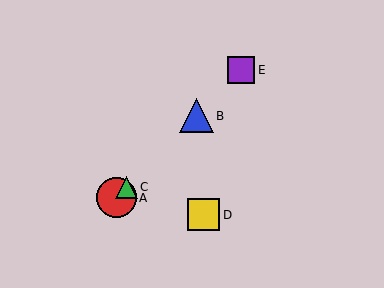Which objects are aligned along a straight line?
Objects A, B, C, E are aligned along a straight line.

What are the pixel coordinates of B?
Object B is at (196, 116).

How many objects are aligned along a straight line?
4 objects (A, B, C, E) are aligned along a straight line.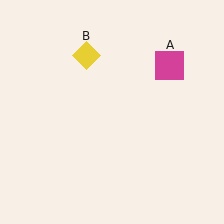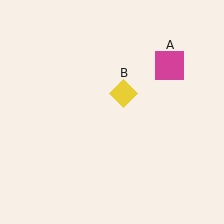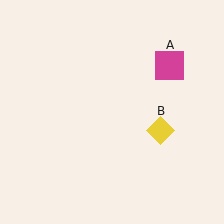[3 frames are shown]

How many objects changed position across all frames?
1 object changed position: yellow diamond (object B).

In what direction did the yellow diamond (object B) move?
The yellow diamond (object B) moved down and to the right.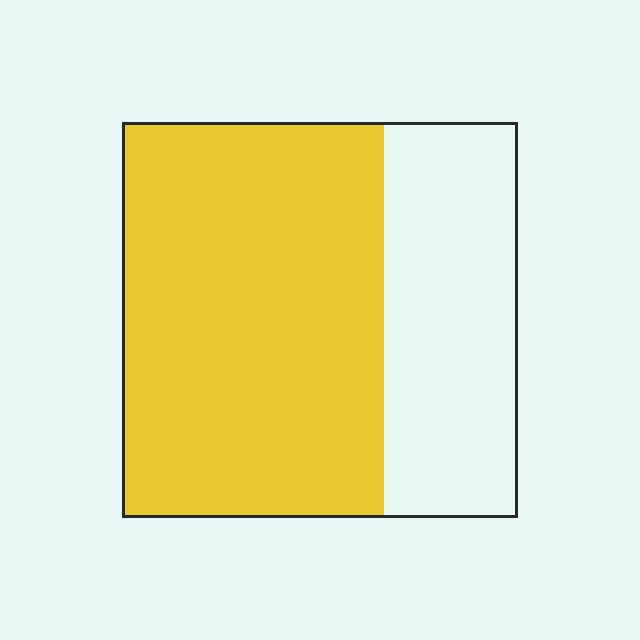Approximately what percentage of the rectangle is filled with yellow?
Approximately 65%.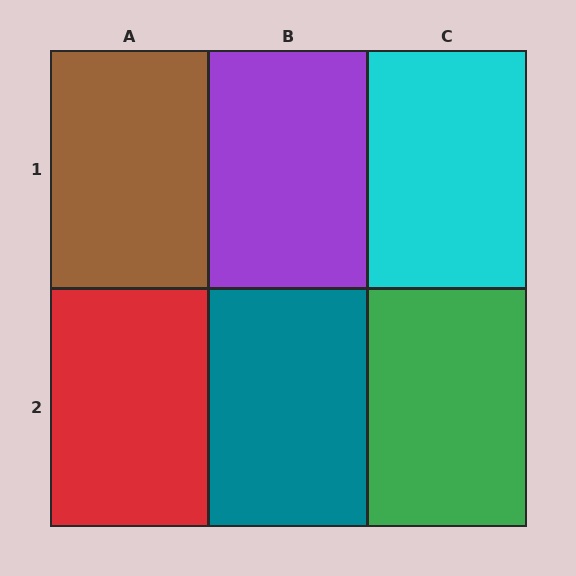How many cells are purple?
1 cell is purple.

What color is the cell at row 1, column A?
Brown.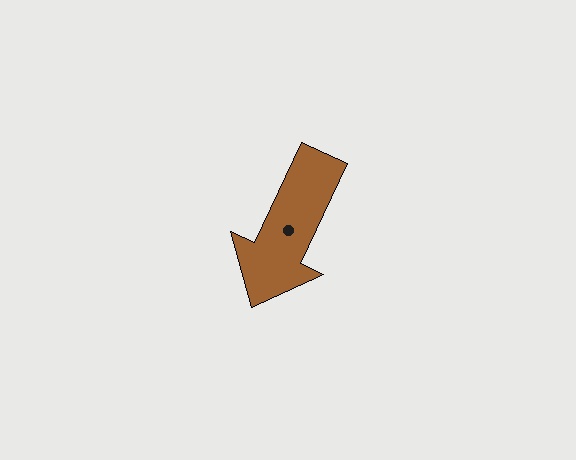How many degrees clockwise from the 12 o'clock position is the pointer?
Approximately 205 degrees.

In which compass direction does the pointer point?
Southwest.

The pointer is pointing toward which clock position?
Roughly 7 o'clock.